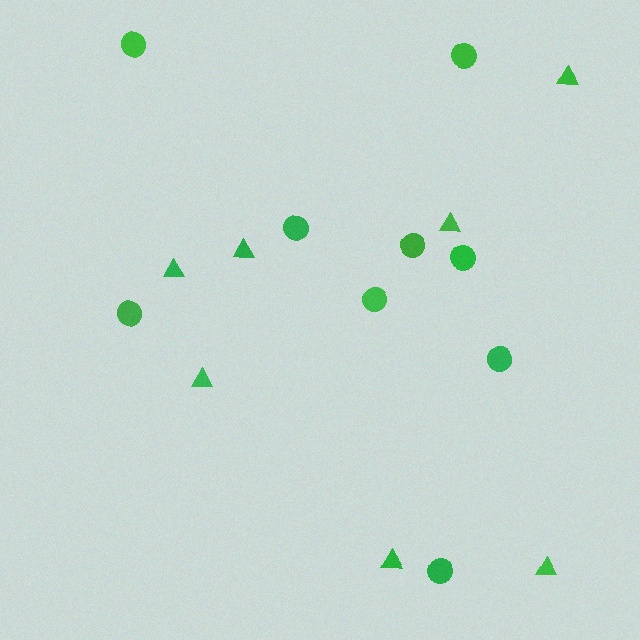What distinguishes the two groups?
There are 2 groups: one group of circles (9) and one group of triangles (7).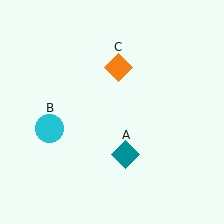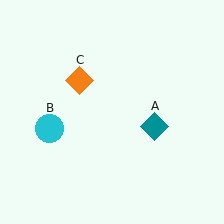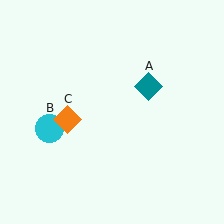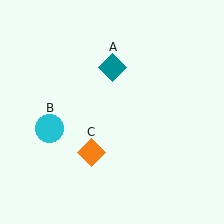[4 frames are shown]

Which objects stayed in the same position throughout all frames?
Cyan circle (object B) remained stationary.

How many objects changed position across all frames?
2 objects changed position: teal diamond (object A), orange diamond (object C).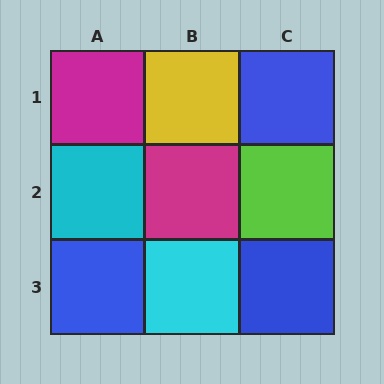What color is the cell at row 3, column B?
Cyan.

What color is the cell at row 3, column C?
Blue.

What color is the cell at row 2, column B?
Magenta.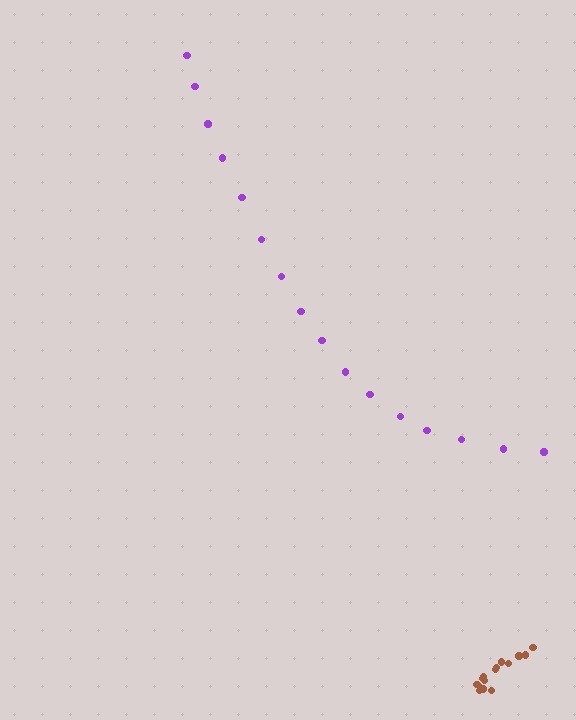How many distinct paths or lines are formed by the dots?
There are 2 distinct paths.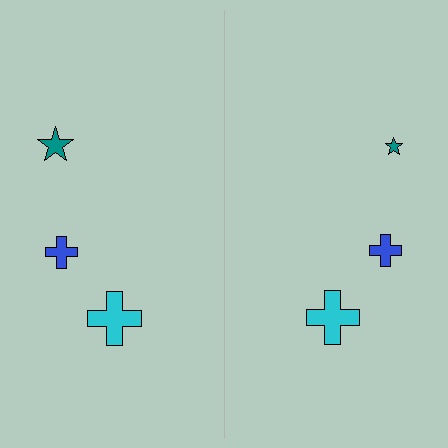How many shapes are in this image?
There are 6 shapes in this image.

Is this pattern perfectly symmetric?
No, the pattern is not perfectly symmetric. The teal star on the right side has a different size than its mirror counterpart.